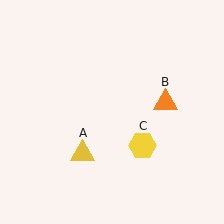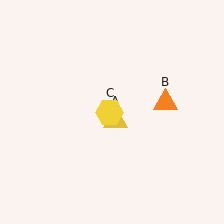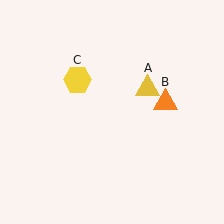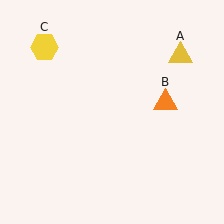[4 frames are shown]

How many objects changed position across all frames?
2 objects changed position: yellow triangle (object A), yellow hexagon (object C).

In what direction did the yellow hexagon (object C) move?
The yellow hexagon (object C) moved up and to the left.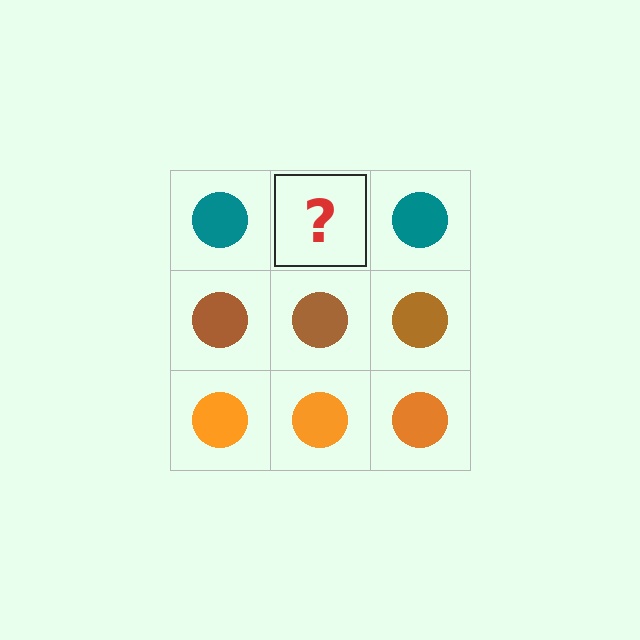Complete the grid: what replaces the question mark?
The question mark should be replaced with a teal circle.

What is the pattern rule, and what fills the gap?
The rule is that each row has a consistent color. The gap should be filled with a teal circle.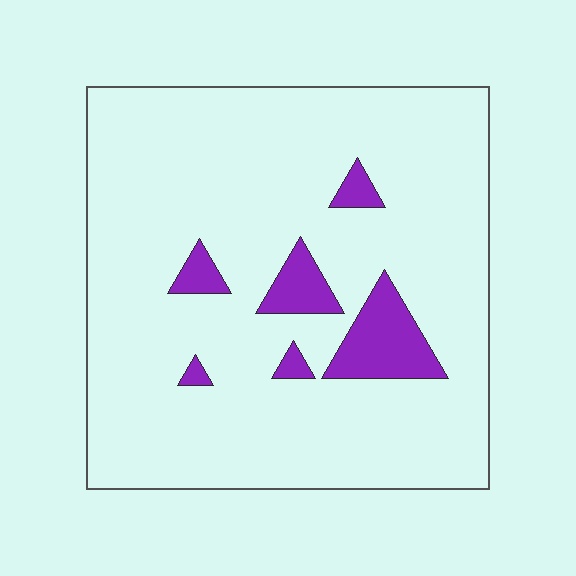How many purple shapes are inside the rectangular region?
6.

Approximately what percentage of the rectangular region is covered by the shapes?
Approximately 10%.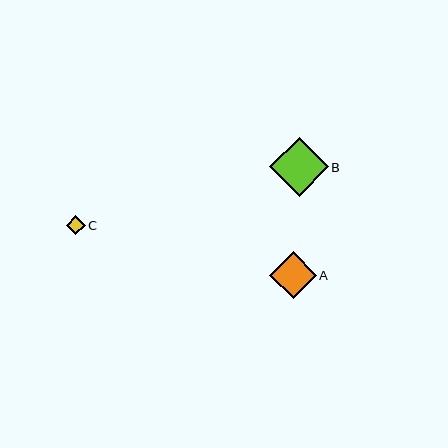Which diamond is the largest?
Diamond B is the largest with a size of approximately 59 pixels.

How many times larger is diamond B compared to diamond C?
Diamond B is approximately 3.1 times the size of diamond C.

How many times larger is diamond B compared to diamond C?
Diamond B is approximately 3.1 times the size of diamond C.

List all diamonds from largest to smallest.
From largest to smallest: B, A, C.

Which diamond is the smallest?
Diamond C is the smallest with a size of approximately 19 pixels.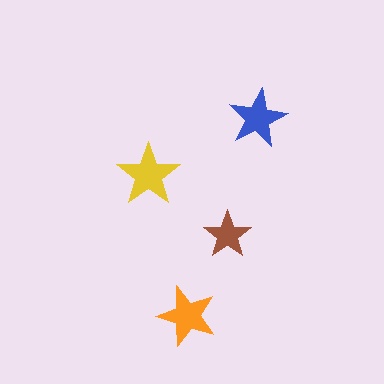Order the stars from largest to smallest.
the yellow one, the orange one, the blue one, the brown one.